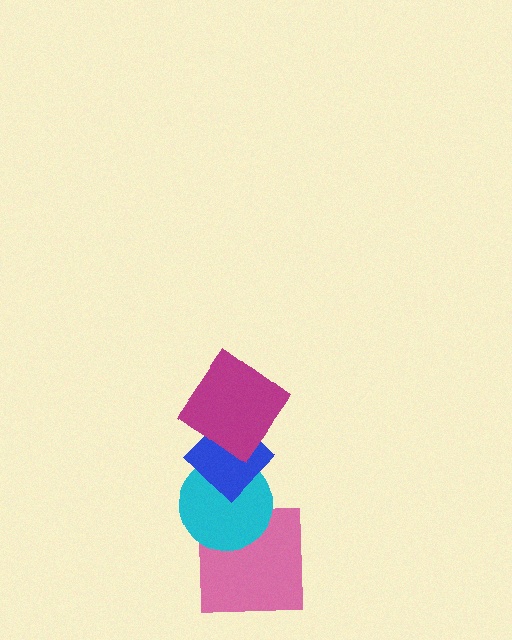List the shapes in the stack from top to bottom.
From top to bottom: the magenta diamond, the blue diamond, the cyan circle, the pink square.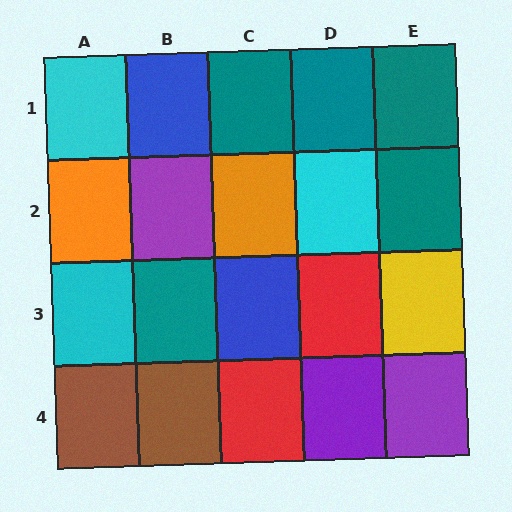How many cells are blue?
2 cells are blue.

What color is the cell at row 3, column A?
Cyan.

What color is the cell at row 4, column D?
Purple.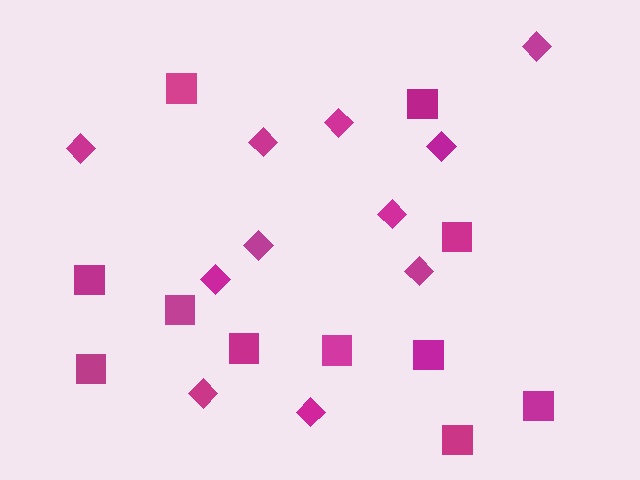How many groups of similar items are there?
There are 2 groups: one group of diamonds (11) and one group of squares (11).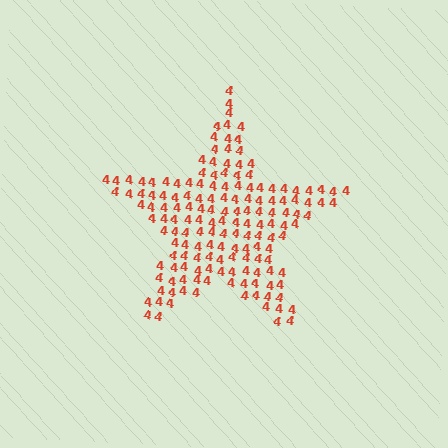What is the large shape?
The large shape is a star.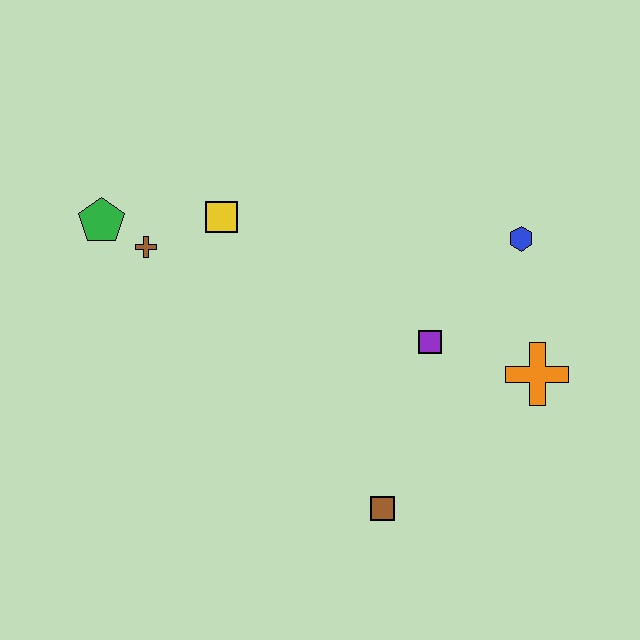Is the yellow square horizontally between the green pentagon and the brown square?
Yes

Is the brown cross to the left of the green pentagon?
No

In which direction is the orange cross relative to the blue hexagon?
The orange cross is below the blue hexagon.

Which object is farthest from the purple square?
The green pentagon is farthest from the purple square.